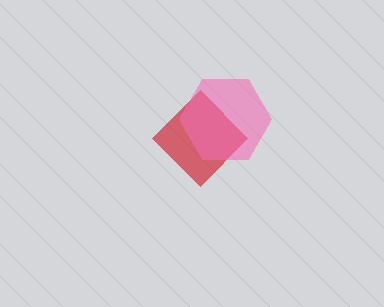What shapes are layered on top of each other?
The layered shapes are: a red diamond, a pink hexagon.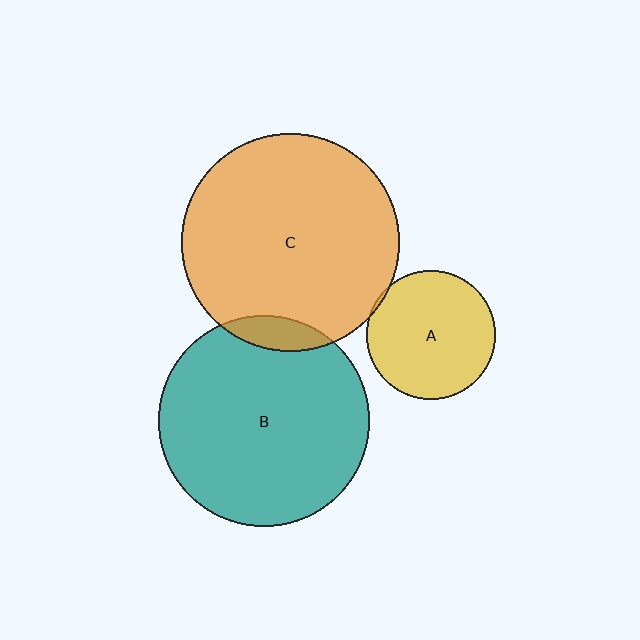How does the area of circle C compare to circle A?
Approximately 2.8 times.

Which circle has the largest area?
Circle C (orange).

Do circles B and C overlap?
Yes.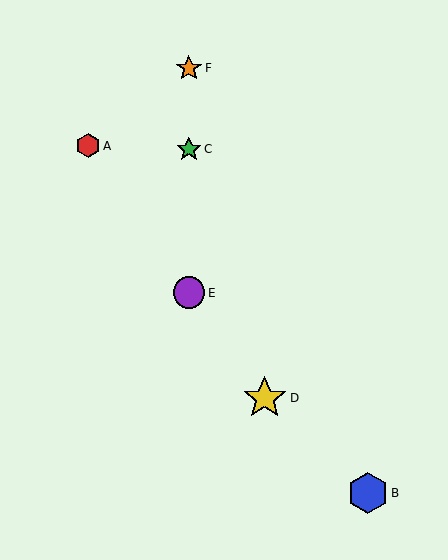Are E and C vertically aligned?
Yes, both are at x≈189.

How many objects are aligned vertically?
3 objects (C, E, F) are aligned vertically.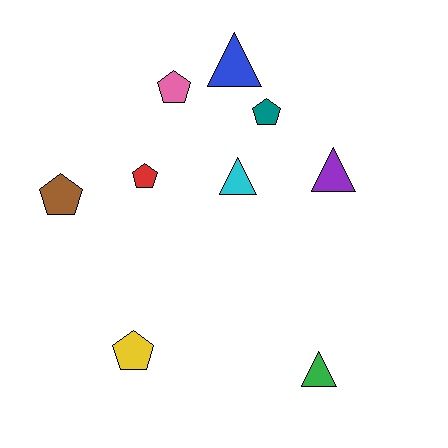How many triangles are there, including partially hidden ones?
There are 4 triangles.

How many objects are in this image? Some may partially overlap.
There are 9 objects.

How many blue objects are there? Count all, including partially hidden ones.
There is 1 blue object.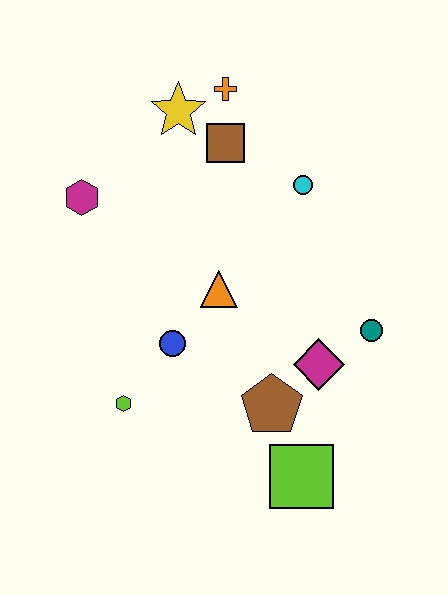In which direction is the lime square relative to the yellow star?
The lime square is below the yellow star.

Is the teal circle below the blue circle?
No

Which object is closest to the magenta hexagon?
The yellow star is closest to the magenta hexagon.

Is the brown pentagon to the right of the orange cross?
Yes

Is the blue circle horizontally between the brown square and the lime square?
No